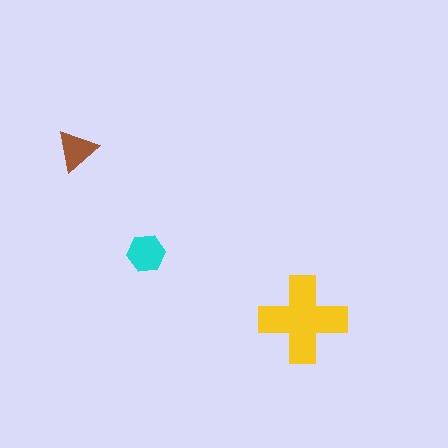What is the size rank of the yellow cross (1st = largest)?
1st.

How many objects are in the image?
There are 3 objects in the image.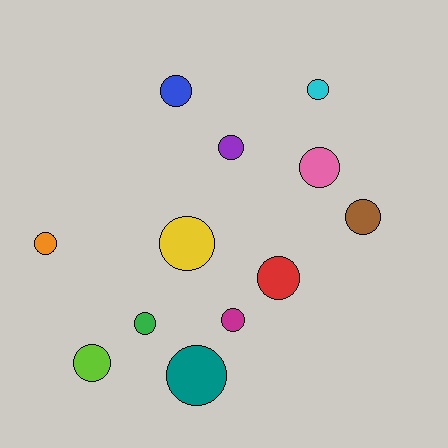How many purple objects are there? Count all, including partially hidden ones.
There is 1 purple object.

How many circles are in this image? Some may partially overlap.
There are 12 circles.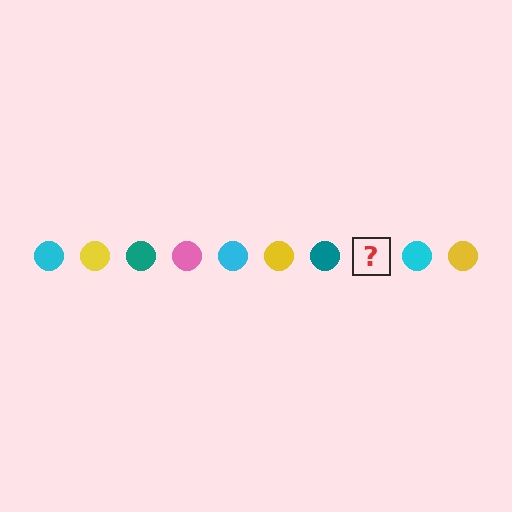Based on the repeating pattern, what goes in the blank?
The blank should be a pink circle.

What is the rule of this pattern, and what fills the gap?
The rule is that the pattern cycles through cyan, yellow, teal, pink circles. The gap should be filled with a pink circle.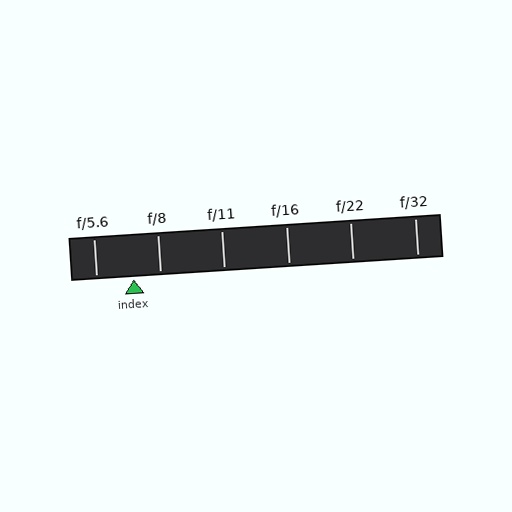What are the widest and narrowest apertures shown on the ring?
The widest aperture shown is f/5.6 and the narrowest is f/32.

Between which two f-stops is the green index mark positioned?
The index mark is between f/5.6 and f/8.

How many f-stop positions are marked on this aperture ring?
There are 6 f-stop positions marked.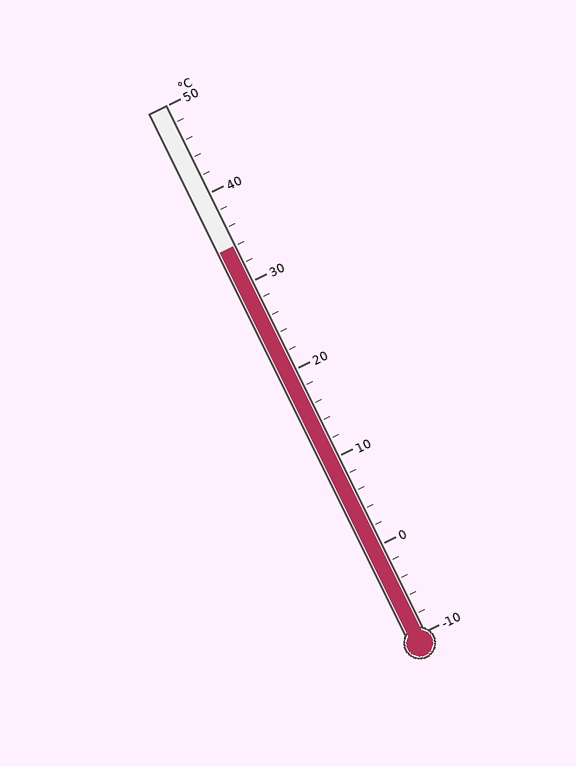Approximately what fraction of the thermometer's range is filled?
The thermometer is filled to approximately 75% of its range.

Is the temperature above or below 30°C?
The temperature is above 30°C.